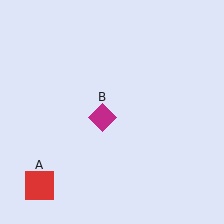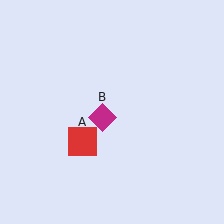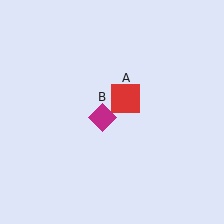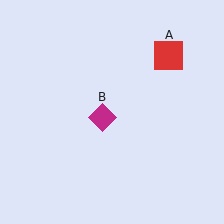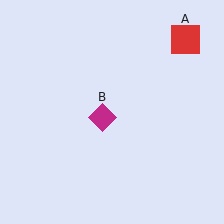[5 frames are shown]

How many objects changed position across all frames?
1 object changed position: red square (object A).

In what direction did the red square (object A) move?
The red square (object A) moved up and to the right.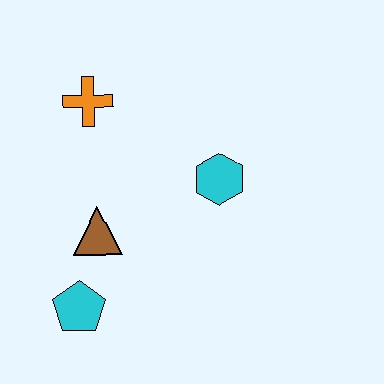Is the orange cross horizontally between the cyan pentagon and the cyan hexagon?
Yes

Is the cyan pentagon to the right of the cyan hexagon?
No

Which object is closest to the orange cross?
The brown triangle is closest to the orange cross.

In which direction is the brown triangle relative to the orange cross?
The brown triangle is below the orange cross.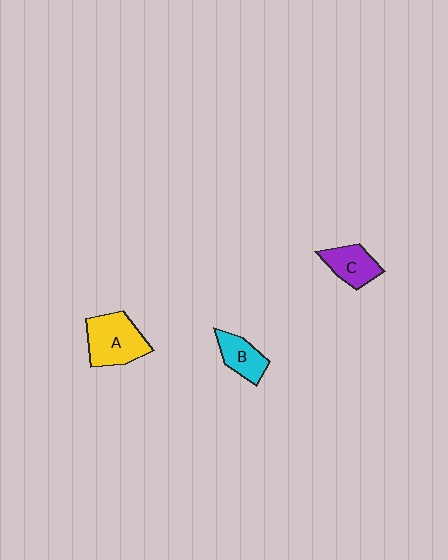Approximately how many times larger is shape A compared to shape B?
Approximately 1.6 times.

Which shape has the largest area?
Shape A (yellow).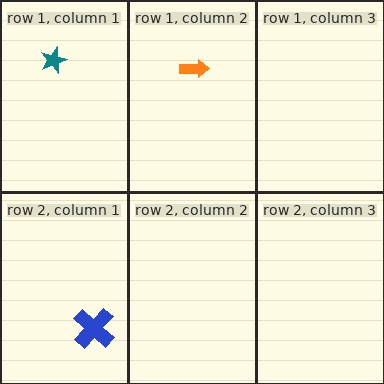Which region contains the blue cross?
The row 2, column 1 region.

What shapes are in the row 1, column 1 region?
The teal star.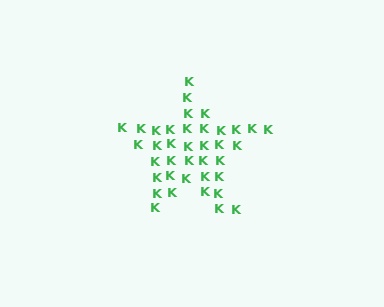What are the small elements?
The small elements are letter K's.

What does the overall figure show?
The overall figure shows a star.